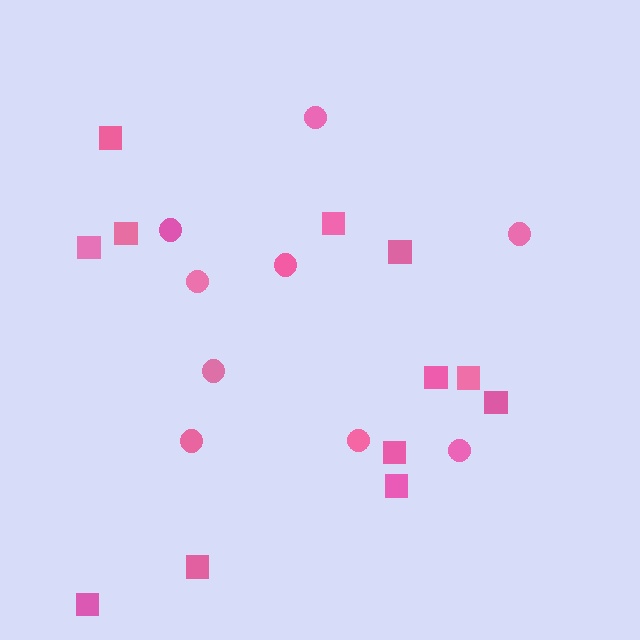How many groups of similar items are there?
There are 2 groups: one group of circles (9) and one group of squares (12).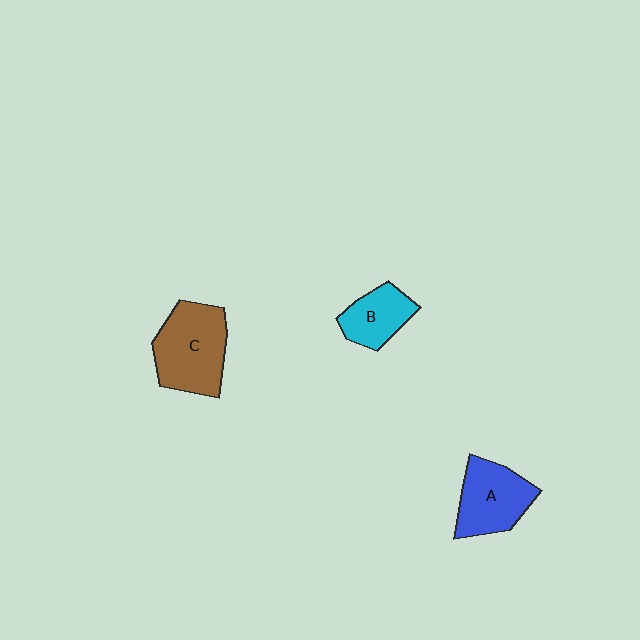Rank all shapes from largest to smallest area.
From largest to smallest: C (brown), A (blue), B (cyan).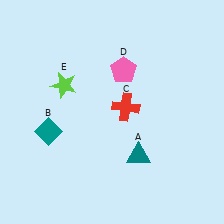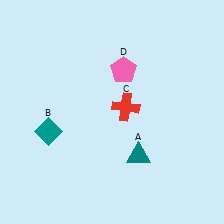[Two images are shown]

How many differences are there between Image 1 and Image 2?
There is 1 difference between the two images.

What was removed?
The lime star (E) was removed in Image 2.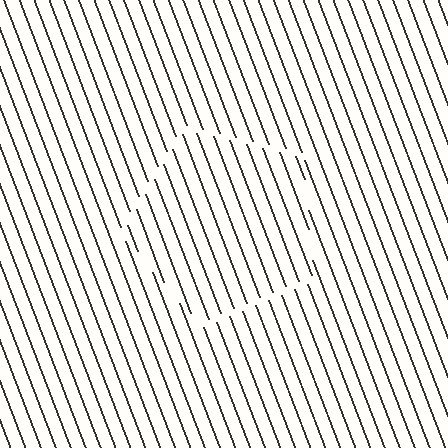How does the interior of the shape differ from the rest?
The interior of the shape contains the same grating, shifted by half a period — the contour is defined by the phase discontinuity where line-ends from the inner and outer gratings abut.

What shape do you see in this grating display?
An illusory pentagon. The interior of the shape contains the same grating, shifted by half a period — the contour is defined by the phase discontinuity where line-ends from the inner and outer gratings abut.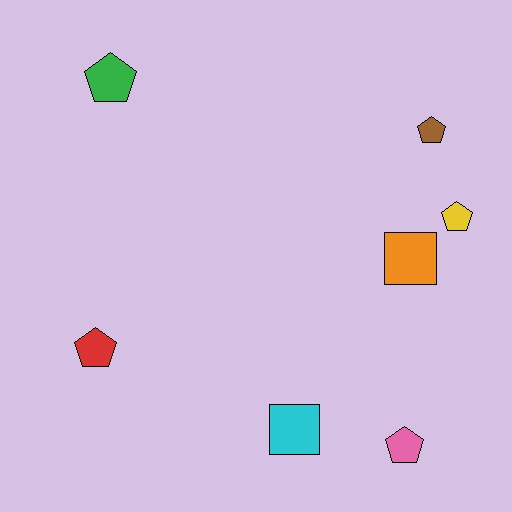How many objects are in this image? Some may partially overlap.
There are 7 objects.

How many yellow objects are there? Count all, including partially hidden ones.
There is 1 yellow object.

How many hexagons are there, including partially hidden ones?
There are no hexagons.